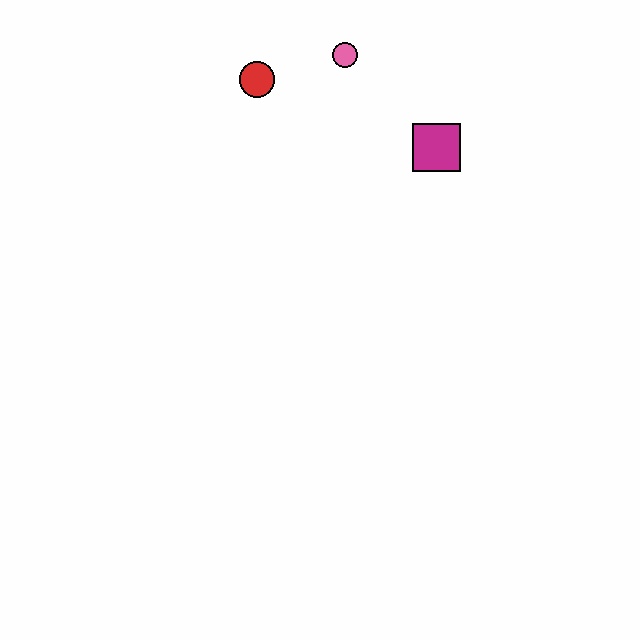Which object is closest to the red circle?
The pink circle is closest to the red circle.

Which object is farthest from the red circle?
The magenta square is farthest from the red circle.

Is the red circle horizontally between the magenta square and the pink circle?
No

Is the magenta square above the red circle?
No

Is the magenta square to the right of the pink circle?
Yes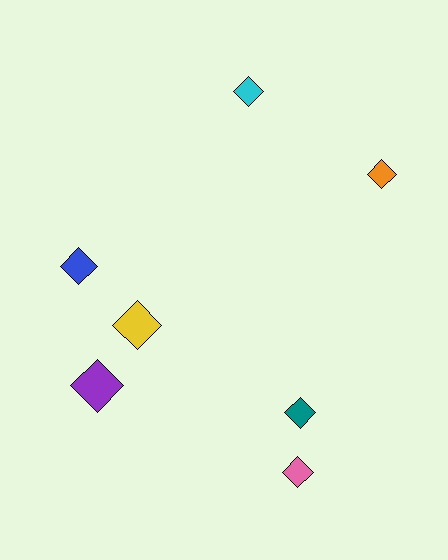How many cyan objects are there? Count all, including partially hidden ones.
There is 1 cyan object.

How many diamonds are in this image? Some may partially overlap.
There are 7 diamonds.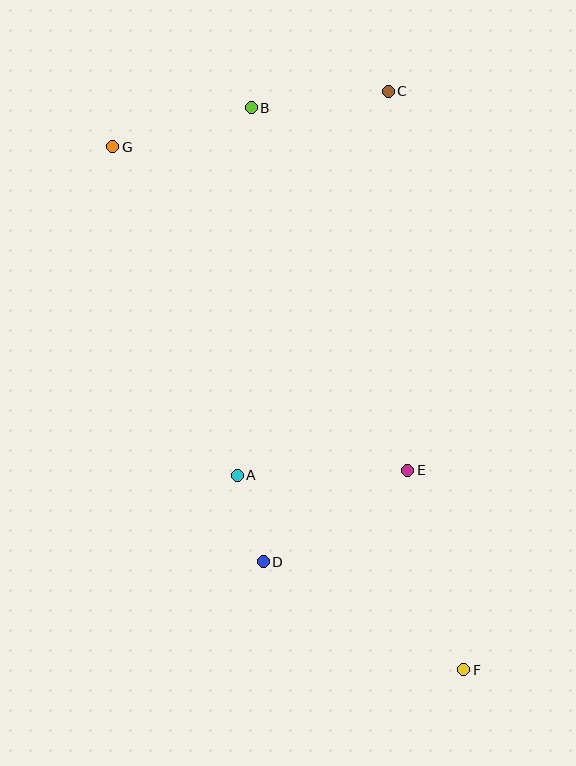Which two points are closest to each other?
Points A and D are closest to each other.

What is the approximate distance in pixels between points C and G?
The distance between C and G is approximately 281 pixels.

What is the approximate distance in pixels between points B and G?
The distance between B and G is approximately 144 pixels.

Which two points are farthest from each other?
Points F and G are farthest from each other.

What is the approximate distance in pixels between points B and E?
The distance between B and E is approximately 394 pixels.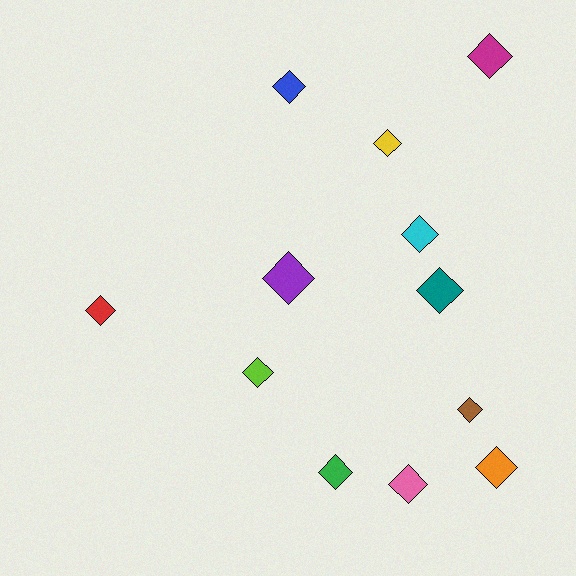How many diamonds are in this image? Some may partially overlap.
There are 12 diamonds.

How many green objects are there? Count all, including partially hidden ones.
There is 1 green object.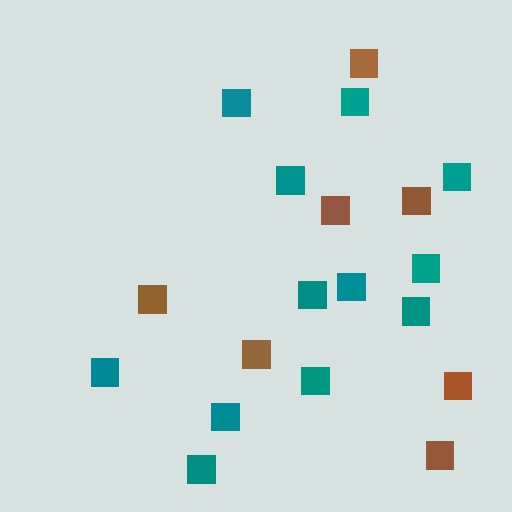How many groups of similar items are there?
There are 2 groups: one group of teal squares (12) and one group of brown squares (7).